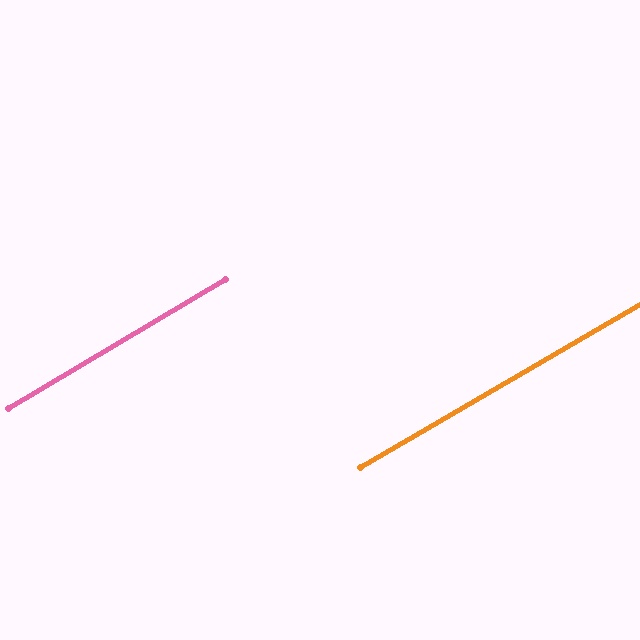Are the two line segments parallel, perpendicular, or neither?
Parallel — their directions differ by only 0.7°.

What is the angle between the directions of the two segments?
Approximately 1 degree.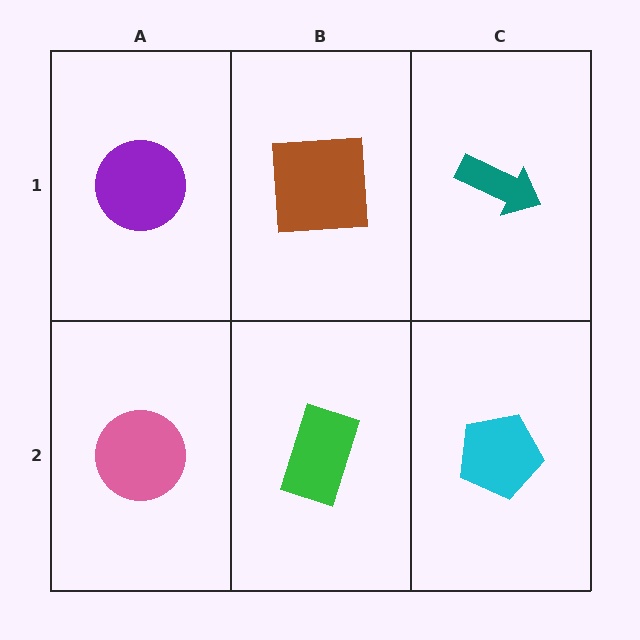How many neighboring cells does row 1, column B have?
3.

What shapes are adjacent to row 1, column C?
A cyan pentagon (row 2, column C), a brown square (row 1, column B).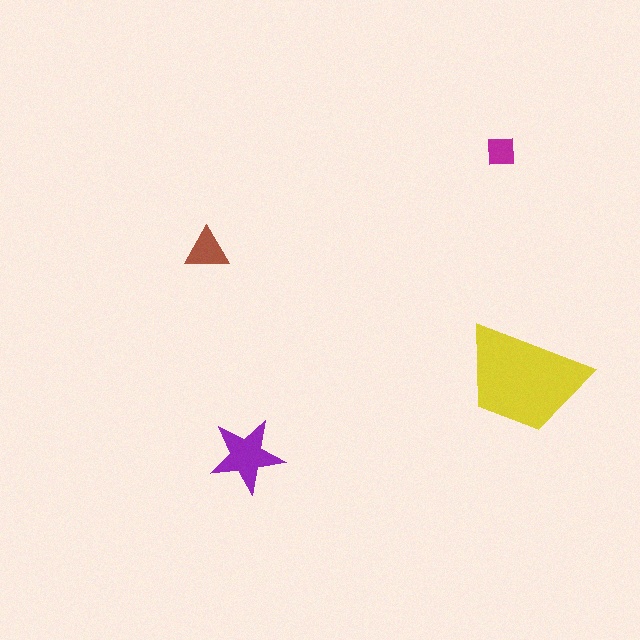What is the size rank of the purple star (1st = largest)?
2nd.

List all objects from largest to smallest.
The yellow trapezoid, the purple star, the brown triangle, the magenta square.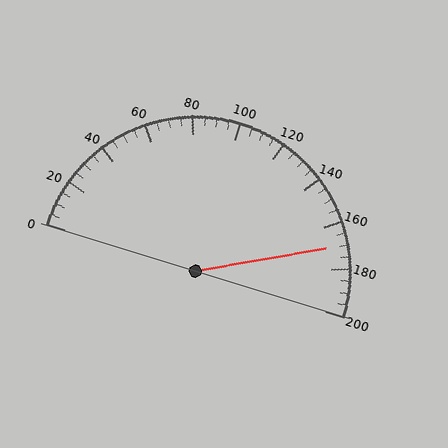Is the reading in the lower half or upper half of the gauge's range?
The reading is in the upper half of the range (0 to 200).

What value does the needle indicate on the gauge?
The needle indicates approximately 170.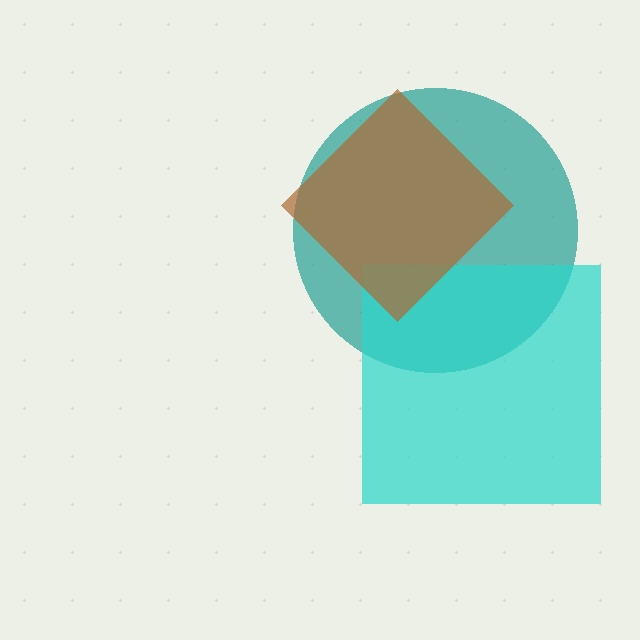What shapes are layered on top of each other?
The layered shapes are: a teal circle, a cyan square, a brown diamond.